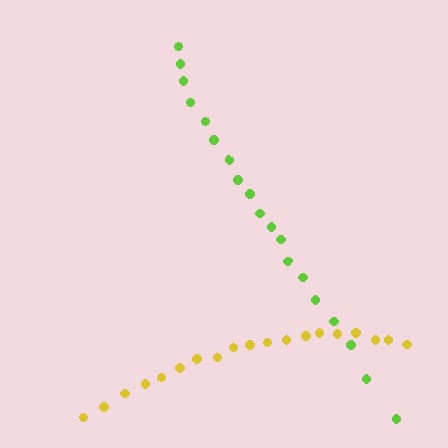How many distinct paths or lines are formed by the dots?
There are 2 distinct paths.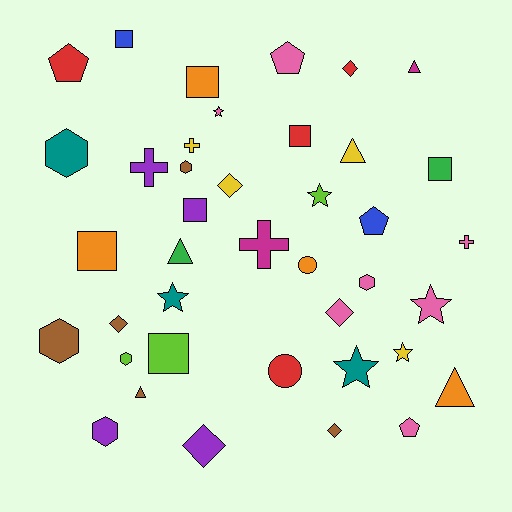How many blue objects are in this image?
There are 2 blue objects.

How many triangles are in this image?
There are 5 triangles.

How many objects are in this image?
There are 40 objects.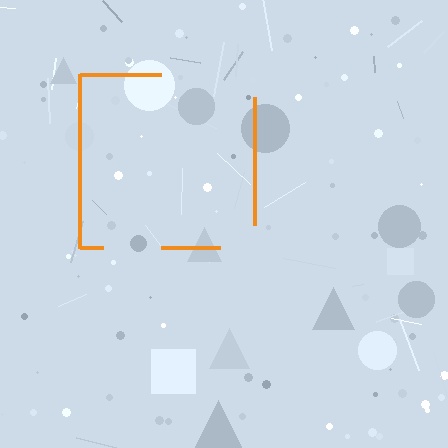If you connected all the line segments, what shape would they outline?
They would outline a square.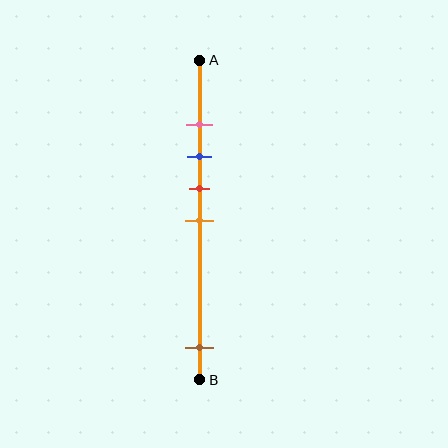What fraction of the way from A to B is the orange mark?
The orange mark is approximately 50% (0.5) of the way from A to B.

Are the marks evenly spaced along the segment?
No, the marks are not evenly spaced.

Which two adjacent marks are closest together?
The pink and blue marks are the closest adjacent pair.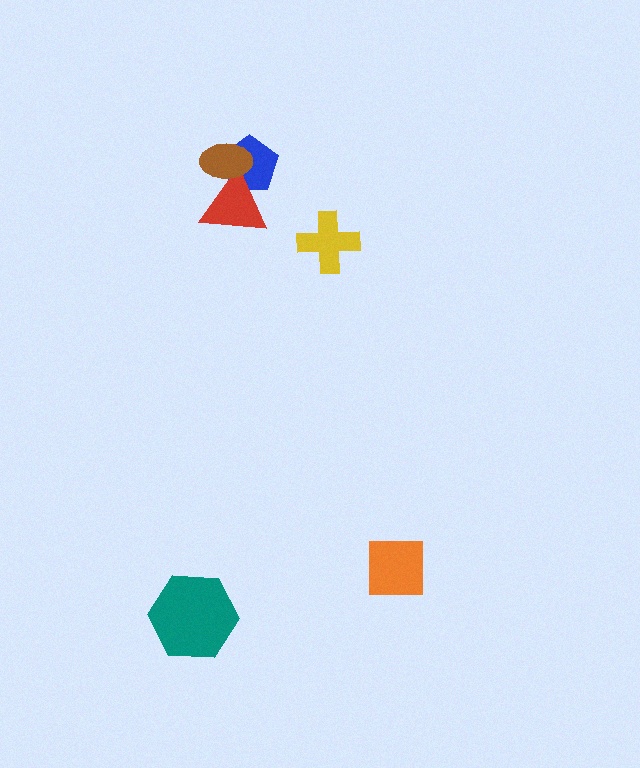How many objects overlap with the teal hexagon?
0 objects overlap with the teal hexagon.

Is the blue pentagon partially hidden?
Yes, it is partially covered by another shape.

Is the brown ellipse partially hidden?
No, no other shape covers it.